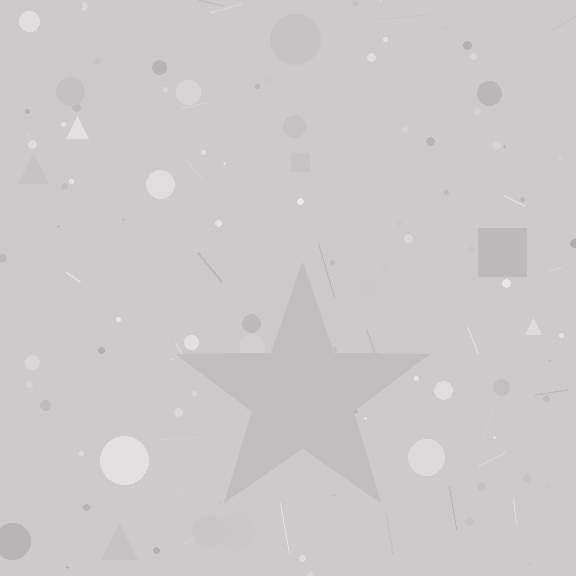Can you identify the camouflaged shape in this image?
The camouflaged shape is a star.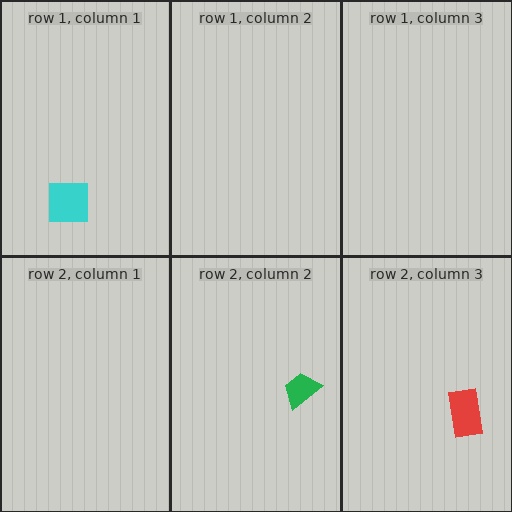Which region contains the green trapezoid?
The row 2, column 2 region.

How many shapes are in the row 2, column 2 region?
1.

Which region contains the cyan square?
The row 1, column 1 region.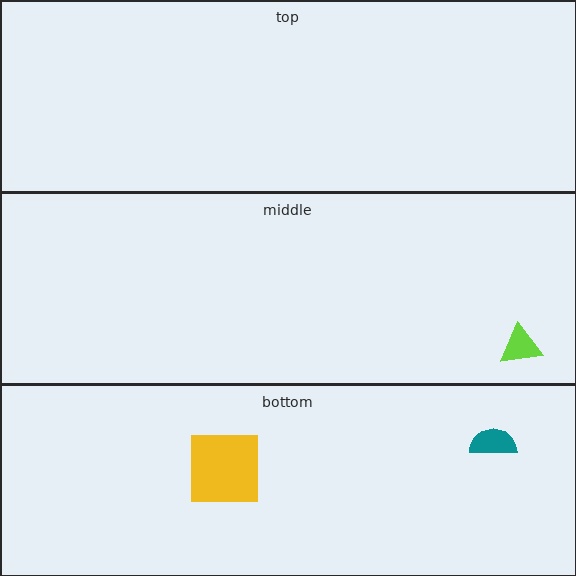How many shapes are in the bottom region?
2.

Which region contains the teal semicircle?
The bottom region.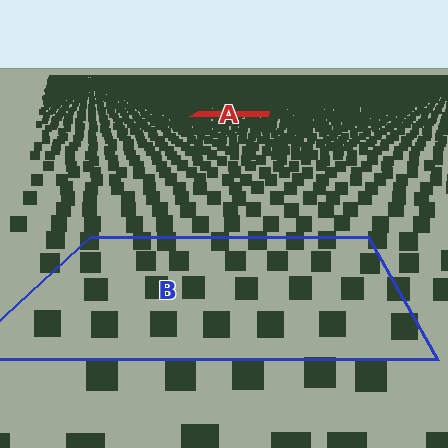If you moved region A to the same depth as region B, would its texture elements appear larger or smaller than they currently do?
They would appear larger. At a closer depth, the same texture elements are projected at a bigger on-screen size.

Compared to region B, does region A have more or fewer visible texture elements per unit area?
Region A has more texture elements per unit area — they are packed more densely because it is farther away.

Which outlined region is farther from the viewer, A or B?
Region A is farther from the viewer — the texture elements inside it appear smaller and more densely packed.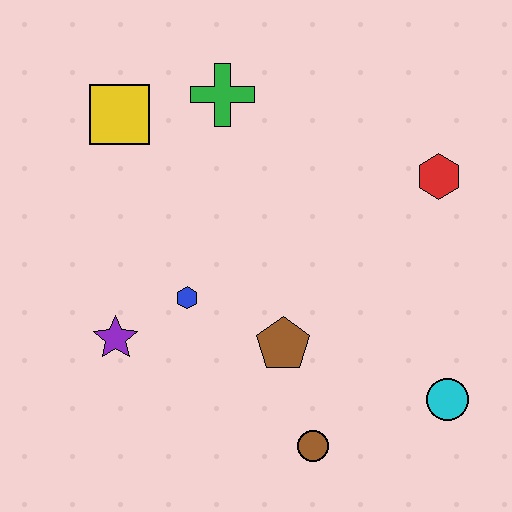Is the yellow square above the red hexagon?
Yes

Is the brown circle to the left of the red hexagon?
Yes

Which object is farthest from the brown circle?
The yellow square is farthest from the brown circle.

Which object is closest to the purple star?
The blue hexagon is closest to the purple star.